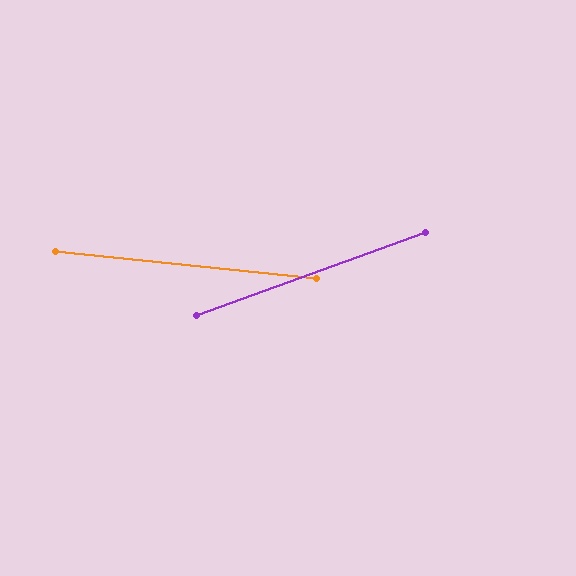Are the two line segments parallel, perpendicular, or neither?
Neither parallel nor perpendicular — they differ by about 26°.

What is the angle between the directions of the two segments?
Approximately 26 degrees.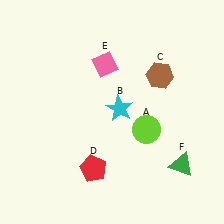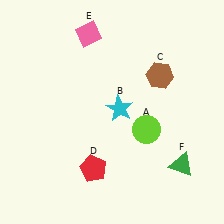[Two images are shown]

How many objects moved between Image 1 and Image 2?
1 object moved between the two images.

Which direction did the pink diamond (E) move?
The pink diamond (E) moved up.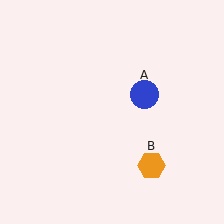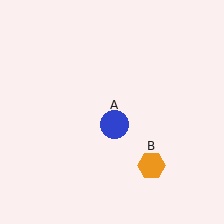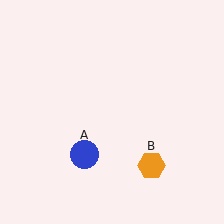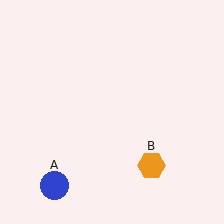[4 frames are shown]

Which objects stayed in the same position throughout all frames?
Orange hexagon (object B) remained stationary.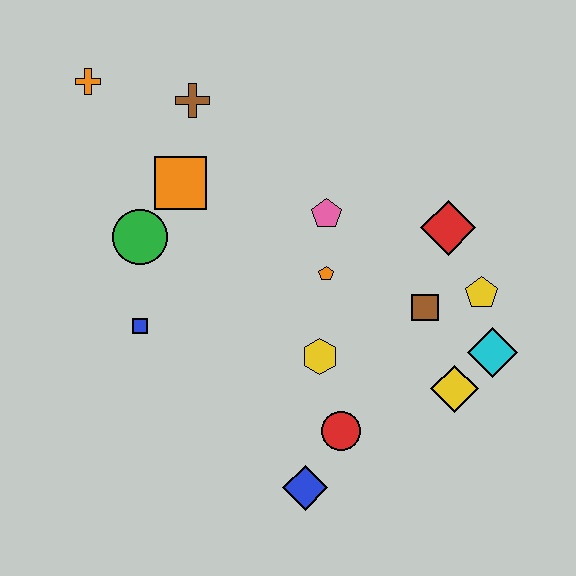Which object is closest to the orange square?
The green circle is closest to the orange square.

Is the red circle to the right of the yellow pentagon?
No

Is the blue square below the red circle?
No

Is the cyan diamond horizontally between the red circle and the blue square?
No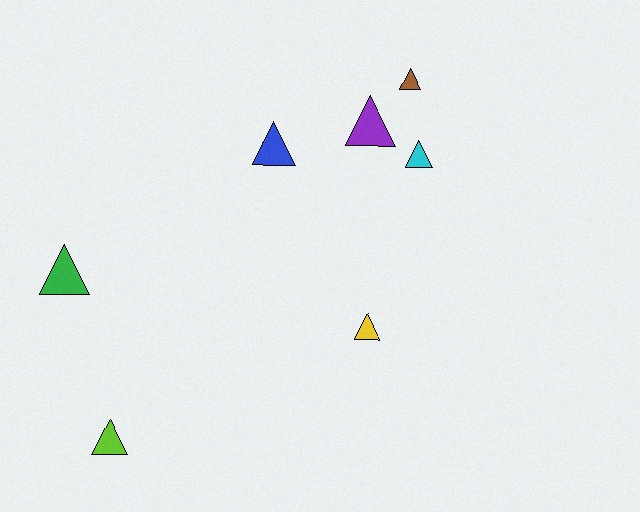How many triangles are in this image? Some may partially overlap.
There are 7 triangles.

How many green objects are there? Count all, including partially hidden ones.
There is 1 green object.